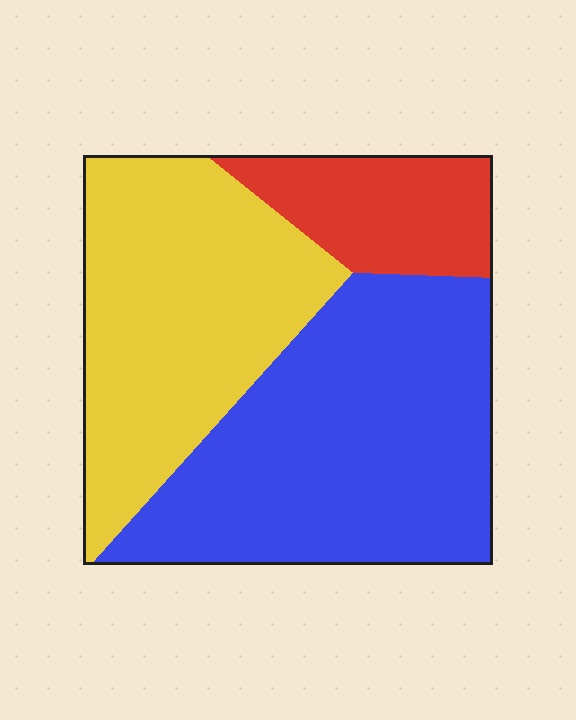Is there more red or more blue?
Blue.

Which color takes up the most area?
Blue, at roughly 45%.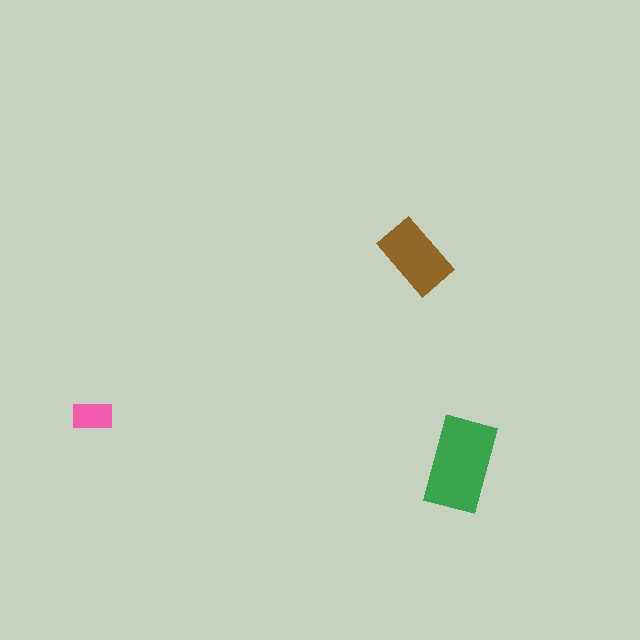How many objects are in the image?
There are 3 objects in the image.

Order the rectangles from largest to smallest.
the green one, the brown one, the pink one.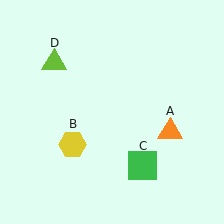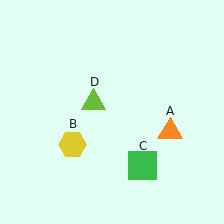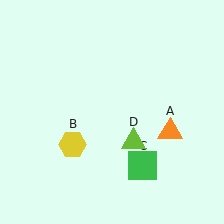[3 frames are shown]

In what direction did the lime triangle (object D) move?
The lime triangle (object D) moved down and to the right.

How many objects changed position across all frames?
1 object changed position: lime triangle (object D).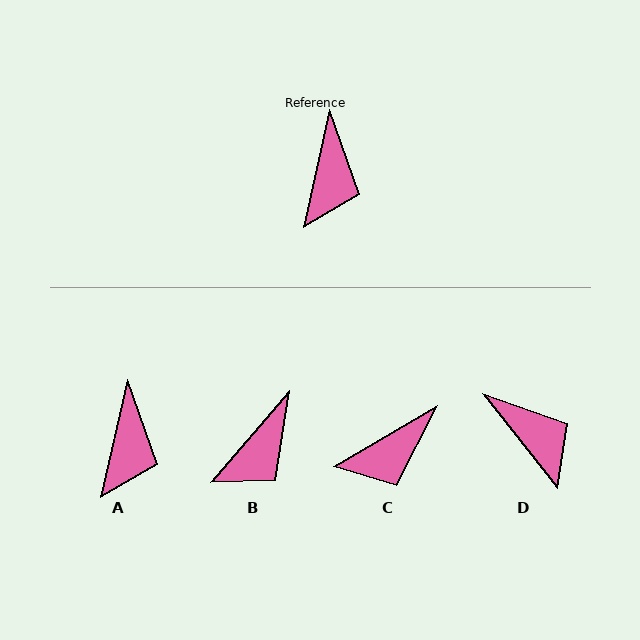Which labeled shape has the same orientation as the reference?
A.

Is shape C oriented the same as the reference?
No, it is off by about 47 degrees.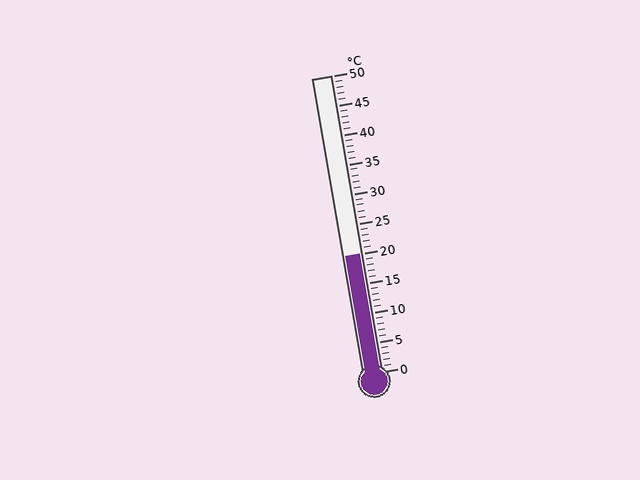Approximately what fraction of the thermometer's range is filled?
The thermometer is filled to approximately 40% of its range.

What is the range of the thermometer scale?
The thermometer scale ranges from 0°C to 50°C.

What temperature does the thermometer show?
The thermometer shows approximately 20°C.